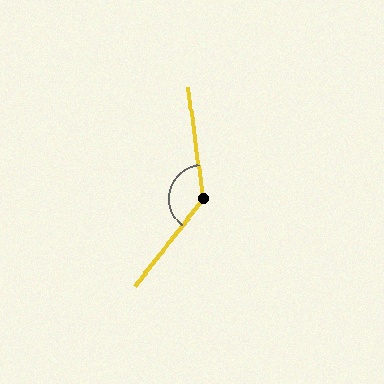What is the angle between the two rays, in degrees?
Approximately 135 degrees.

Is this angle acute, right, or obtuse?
It is obtuse.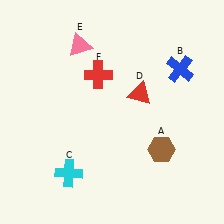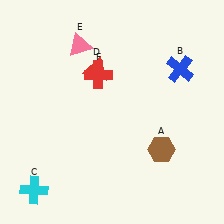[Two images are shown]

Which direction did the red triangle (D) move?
The red triangle (D) moved left.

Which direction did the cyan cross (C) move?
The cyan cross (C) moved left.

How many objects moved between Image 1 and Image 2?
2 objects moved between the two images.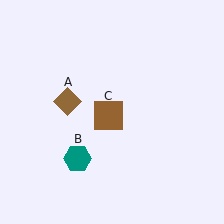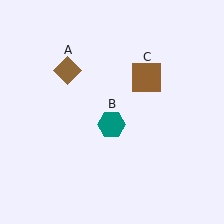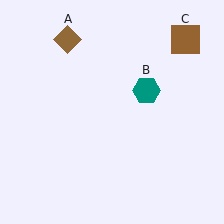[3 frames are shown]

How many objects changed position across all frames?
3 objects changed position: brown diamond (object A), teal hexagon (object B), brown square (object C).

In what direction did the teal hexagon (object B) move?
The teal hexagon (object B) moved up and to the right.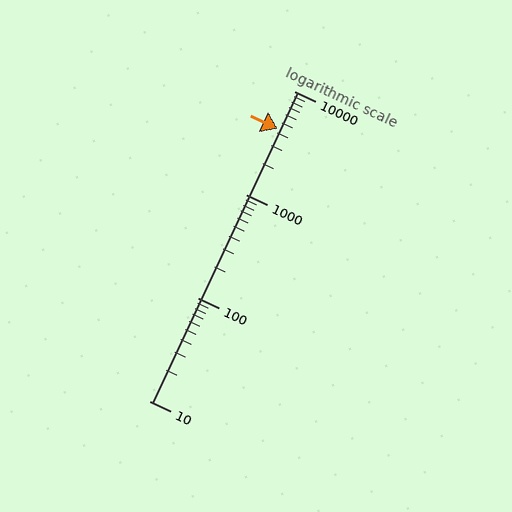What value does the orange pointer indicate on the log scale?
The pointer indicates approximately 4300.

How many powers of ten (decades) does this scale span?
The scale spans 3 decades, from 10 to 10000.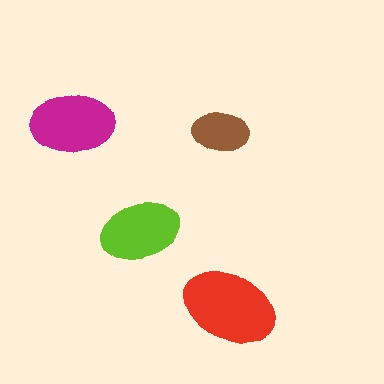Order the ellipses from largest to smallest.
the red one, the magenta one, the lime one, the brown one.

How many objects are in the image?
There are 4 objects in the image.